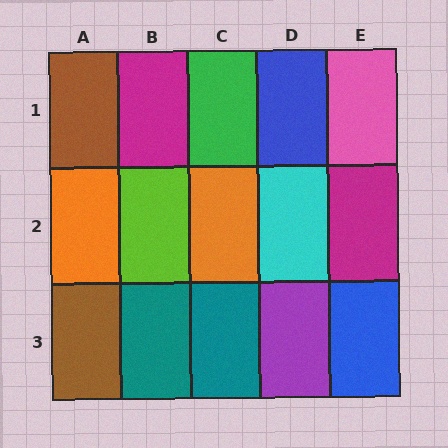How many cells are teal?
2 cells are teal.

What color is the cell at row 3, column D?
Purple.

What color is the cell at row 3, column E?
Blue.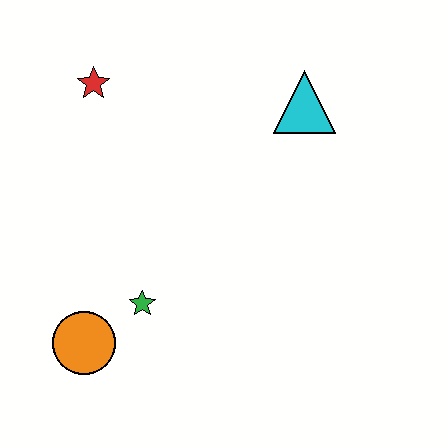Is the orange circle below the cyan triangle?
Yes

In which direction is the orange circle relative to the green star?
The orange circle is to the left of the green star.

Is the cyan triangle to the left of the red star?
No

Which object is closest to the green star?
The orange circle is closest to the green star.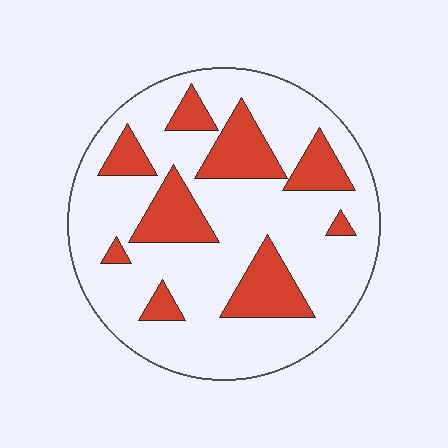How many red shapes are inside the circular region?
9.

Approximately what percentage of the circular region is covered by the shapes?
Approximately 25%.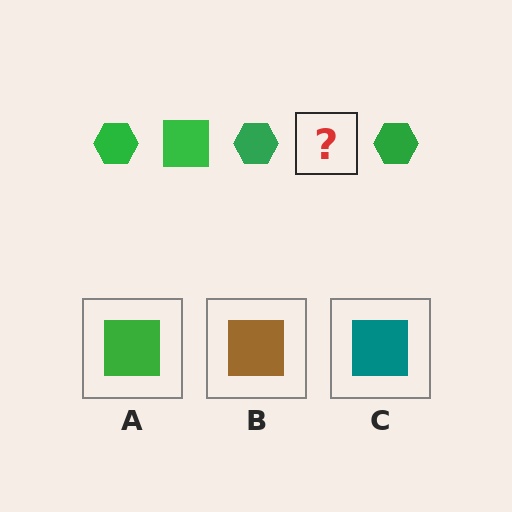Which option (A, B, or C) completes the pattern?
A.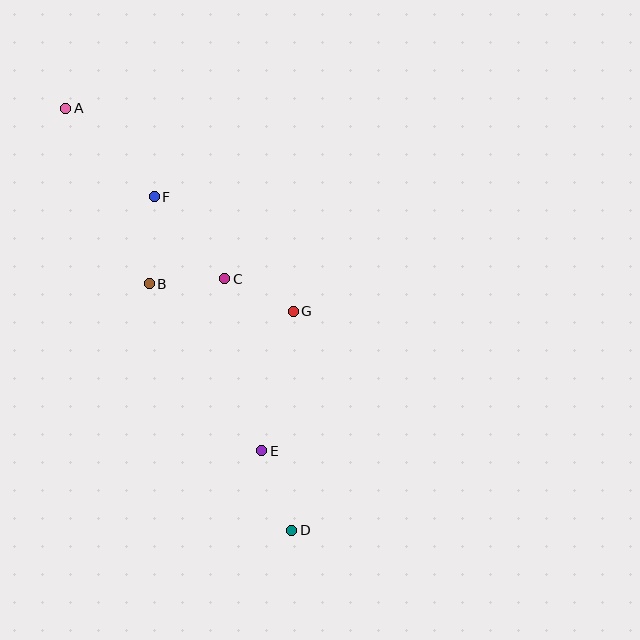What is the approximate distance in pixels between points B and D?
The distance between B and D is approximately 285 pixels.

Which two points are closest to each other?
Points B and C are closest to each other.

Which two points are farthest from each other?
Points A and D are farthest from each other.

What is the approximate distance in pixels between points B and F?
The distance between B and F is approximately 87 pixels.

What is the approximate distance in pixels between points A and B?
The distance between A and B is approximately 194 pixels.